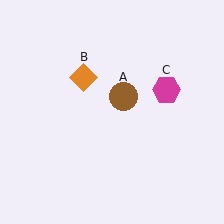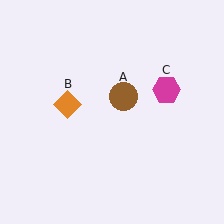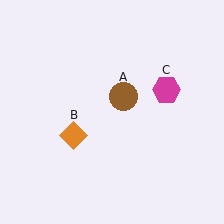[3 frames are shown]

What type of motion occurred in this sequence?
The orange diamond (object B) rotated counterclockwise around the center of the scene.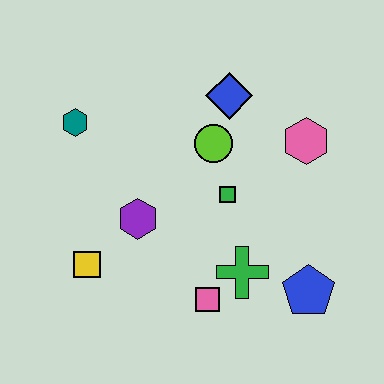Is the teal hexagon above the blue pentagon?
Yes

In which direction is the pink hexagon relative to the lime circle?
The pink hexagon is to the right of the lime circle.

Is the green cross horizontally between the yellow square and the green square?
No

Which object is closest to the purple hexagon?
The yellow square is closest to the purple hexagon.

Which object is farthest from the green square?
The teal hexagon is farthest from the green square.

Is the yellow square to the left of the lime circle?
Yes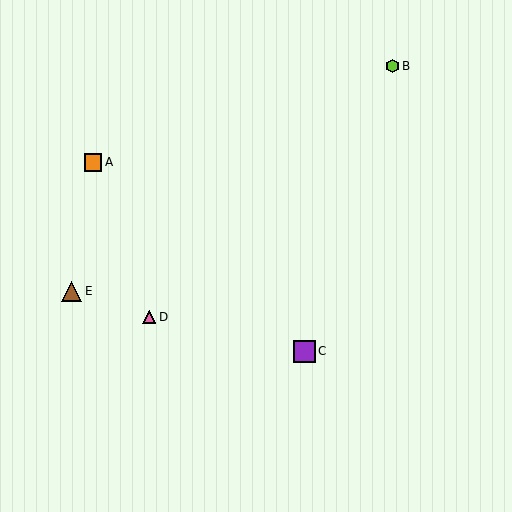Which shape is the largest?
The purple square (labeled C) is the largest.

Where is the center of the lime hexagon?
The center of the lime hexagon is at (392, 66).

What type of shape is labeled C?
Shape C is a purple square.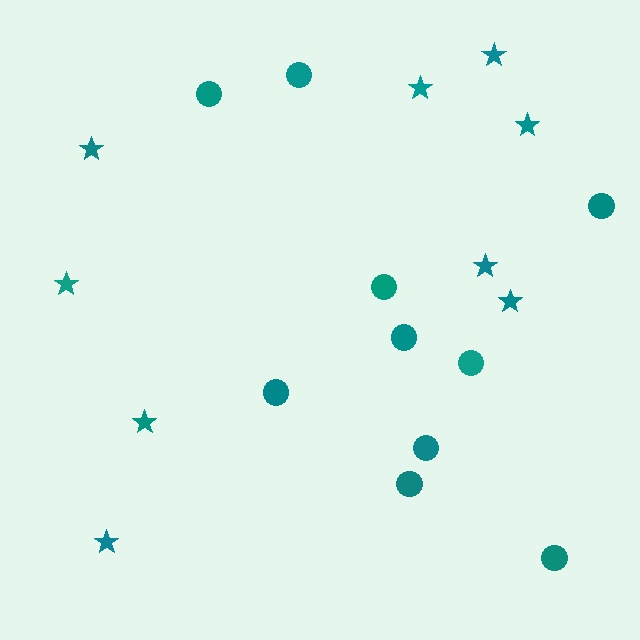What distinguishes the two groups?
There are 2 groups: one group of circles (10) and one group of stars (9).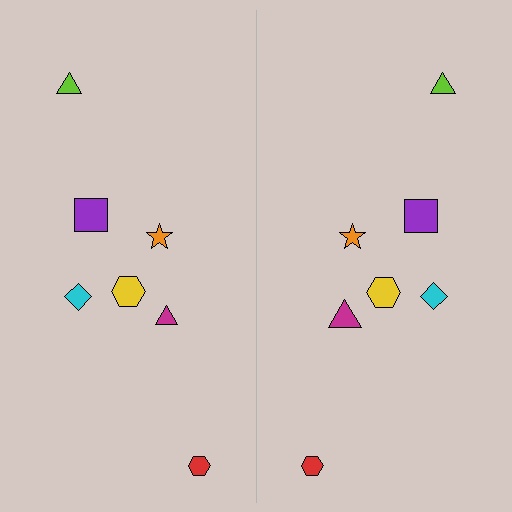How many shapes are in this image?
There are 14 shapes in this image.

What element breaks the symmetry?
The magenta triangle on the right side has a different size than its mirror counterpart.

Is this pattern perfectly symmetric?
No, the pattern is not perfectly symmetric. The magenta triangle on the right side has a different size than its mirror counterpart.